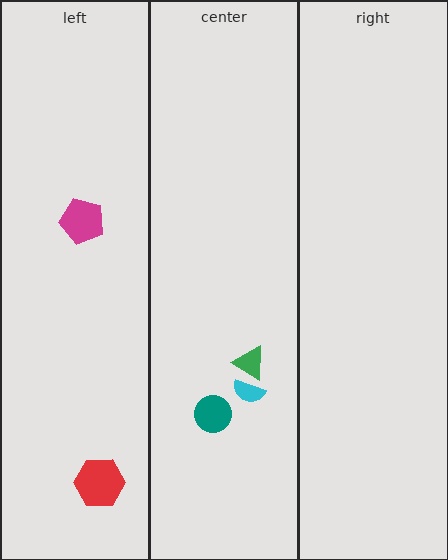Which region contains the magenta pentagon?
The left region.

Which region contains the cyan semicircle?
The center region.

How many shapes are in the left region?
2.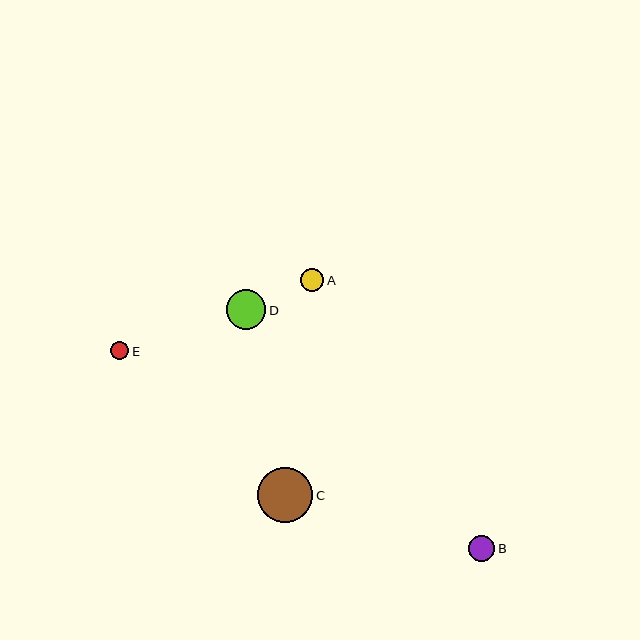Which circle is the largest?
Circle C is the largest with a size of approximately 55 pixels.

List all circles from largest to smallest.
From largest to smallest: C, D, B, A, E.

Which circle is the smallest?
Circle E is the smallest with a size of approximately 18 pixels.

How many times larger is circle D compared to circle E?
Circle D is approximately 2.2 times the size of circle E.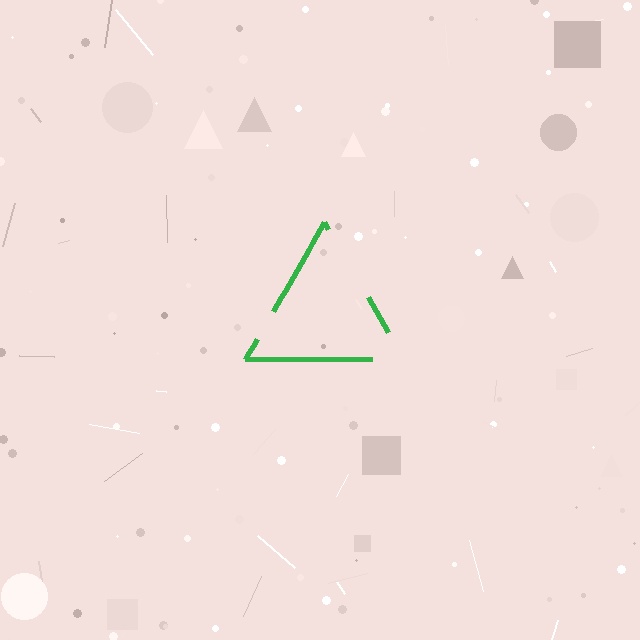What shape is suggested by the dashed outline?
The dashed outline suggests a triangle.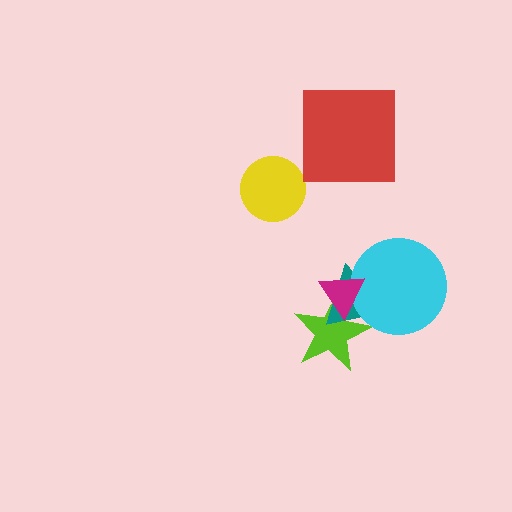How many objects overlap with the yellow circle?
0 objects overlap with the yellow circle.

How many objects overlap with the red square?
0 objects overlap with the red square.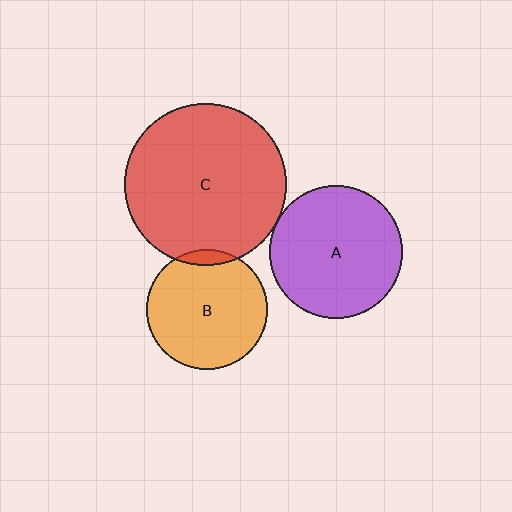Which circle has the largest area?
Circle C (red).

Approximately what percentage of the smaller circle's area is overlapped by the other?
Approximately 5%.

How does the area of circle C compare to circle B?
Approximately 1.8 times.